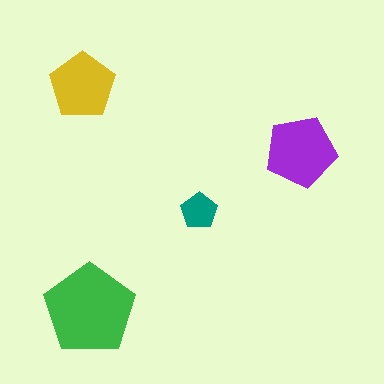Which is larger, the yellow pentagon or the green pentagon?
The green one.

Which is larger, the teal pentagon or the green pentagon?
The green one.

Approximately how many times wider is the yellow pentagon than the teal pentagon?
About 2 times wider.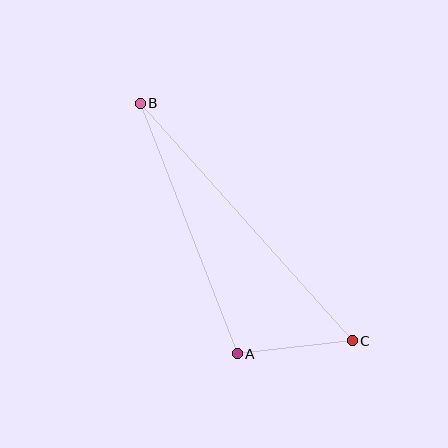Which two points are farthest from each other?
Points B and C are farthest from each other.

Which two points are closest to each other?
Points A and C are closest to each other.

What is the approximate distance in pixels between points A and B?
The distance between A and B is approximately 268 pixels.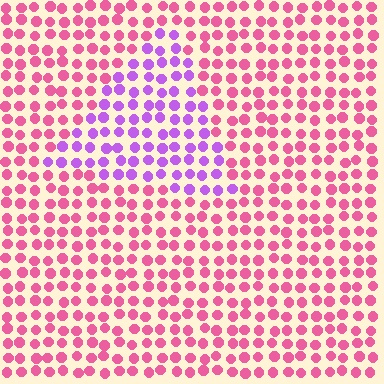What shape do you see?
I see a triangle.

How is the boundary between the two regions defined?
The boundary is defined purely by a slight shift in hue (about 50 degrees). Spacing, size, and orientation are identical on both sides.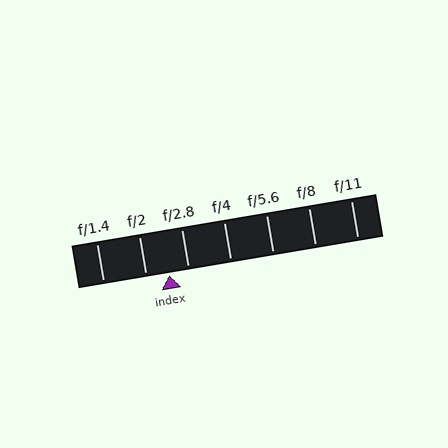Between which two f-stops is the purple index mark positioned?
The index mark is between f/2 and f/2.8.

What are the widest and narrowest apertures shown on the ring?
The widest aperture shown is f/1.4 and the narrowest is f/11.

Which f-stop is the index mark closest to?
The index mark is closest to f/2.8.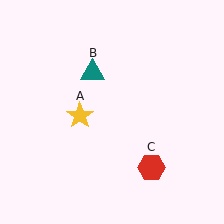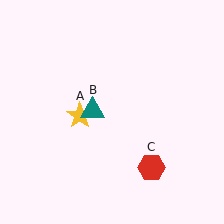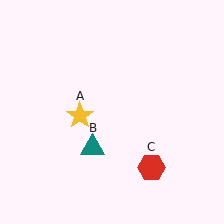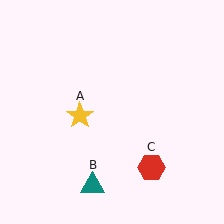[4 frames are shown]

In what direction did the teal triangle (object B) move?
The teal triangle (object B) moved down.